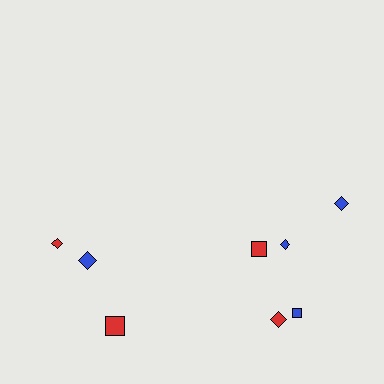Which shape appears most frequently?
Diamond, with 5 objects.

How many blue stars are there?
There are no blue stars.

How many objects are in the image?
There are 8 objects.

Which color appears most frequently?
Red, with 4 objects.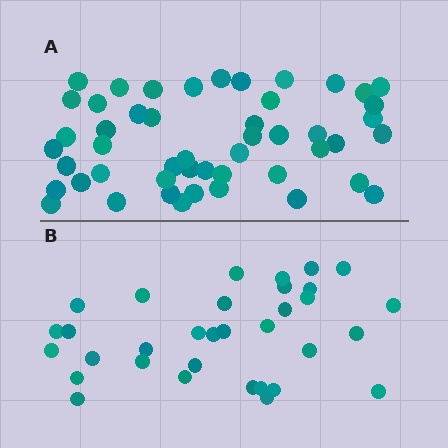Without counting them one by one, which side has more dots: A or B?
Region A (the top region) has more dots.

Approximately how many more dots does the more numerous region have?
Region A has approximately 15 more dots than region B.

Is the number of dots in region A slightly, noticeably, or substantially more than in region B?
Region A has substantially more. The ratio is roughly 1.5 to 1.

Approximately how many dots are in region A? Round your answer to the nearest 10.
About 50 dots. (The exact count is 49, which rounds to 50.)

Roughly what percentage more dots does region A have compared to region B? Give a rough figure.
About 50% more.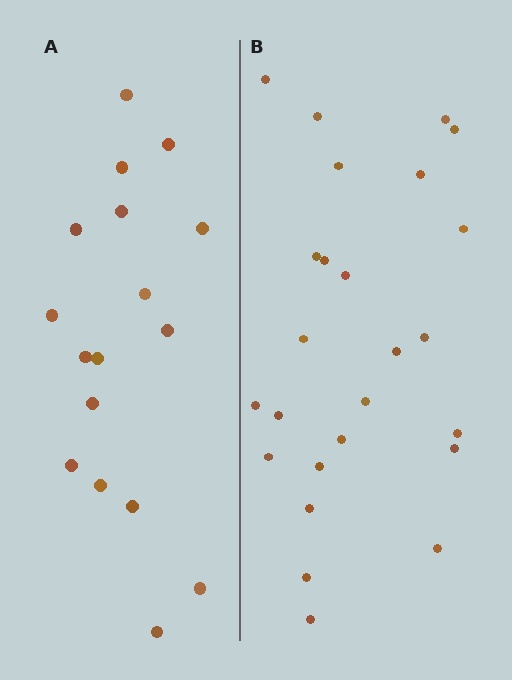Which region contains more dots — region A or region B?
Region B (the right region) has more dots.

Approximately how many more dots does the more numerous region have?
Region B has roughly 8 or so more dots than region A.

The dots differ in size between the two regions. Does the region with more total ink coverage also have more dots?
No. Region A has more total ink coverage because its dots are larger, but region B actually contains more individual dots. Total area can be misleading — the number of items is what matters here.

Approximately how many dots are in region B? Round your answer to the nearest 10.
About 20 dots. (The exact count is 25, which rounds to 20.)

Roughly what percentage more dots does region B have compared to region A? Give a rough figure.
About 45% more.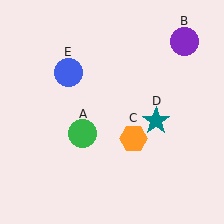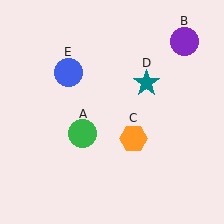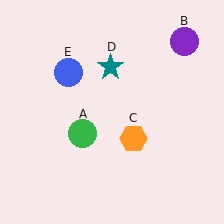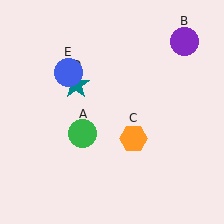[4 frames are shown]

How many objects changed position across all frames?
1 object changed position: teal star (object D).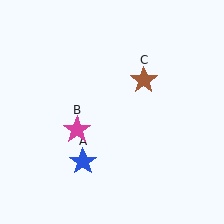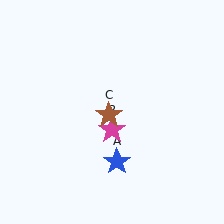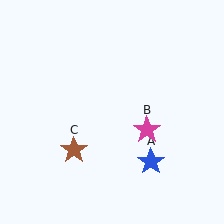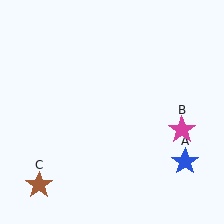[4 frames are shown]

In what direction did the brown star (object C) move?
The brown star (object C) moved down and to the left.